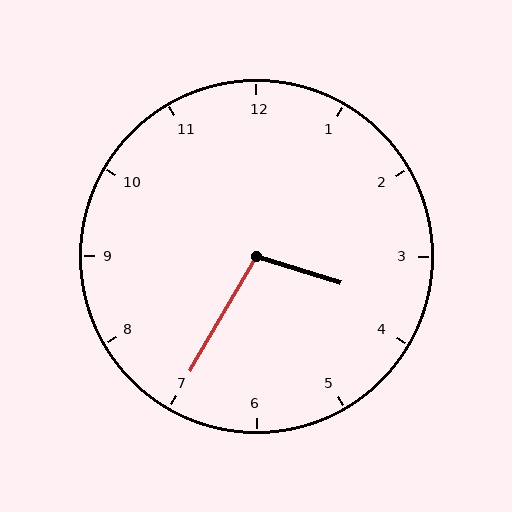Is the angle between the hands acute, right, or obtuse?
It is obtuse.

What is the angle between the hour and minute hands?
Approximately 102 degrees.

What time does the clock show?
3:35.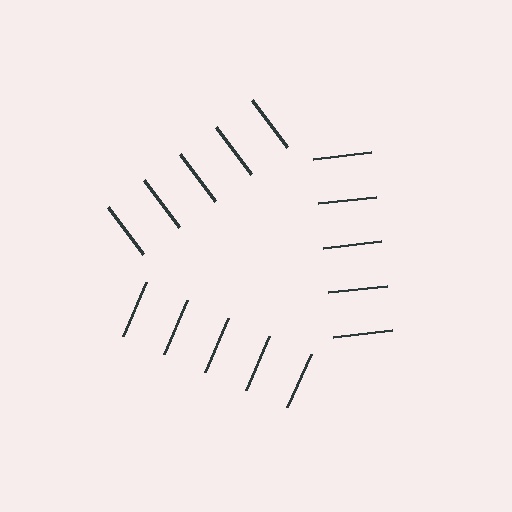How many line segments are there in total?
15 — 5 along each of the 3 edges.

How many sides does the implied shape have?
3 sides — the line-ends trace a triangle.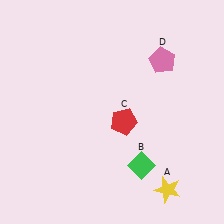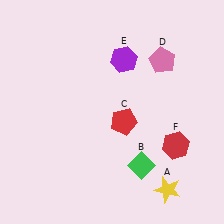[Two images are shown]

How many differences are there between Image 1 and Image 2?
There are 2 differences between the two images.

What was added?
A purple hexagon (E), a red hexagon (F) were added in Image 2.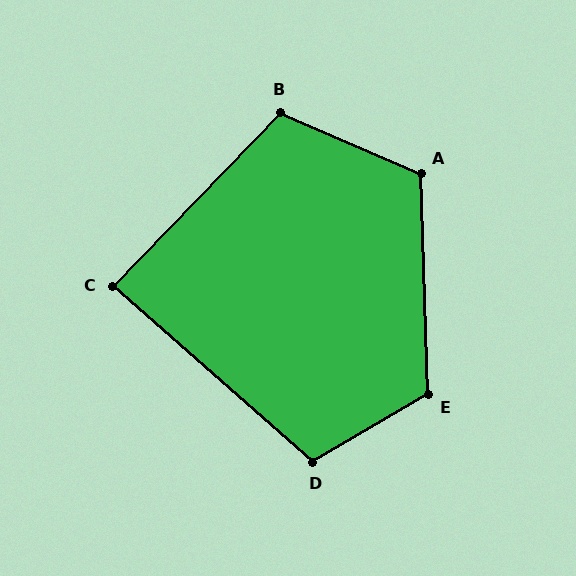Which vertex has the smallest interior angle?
C, at approximately 87 degrees.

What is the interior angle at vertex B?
Approximately 111 degrees (obtuse).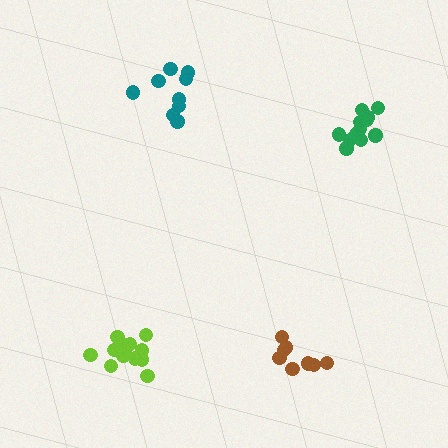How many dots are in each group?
Group 1: 8 dots, Group 2: 13 dots, Group 3: 14 dots, Group 4: 9 dots (44 total).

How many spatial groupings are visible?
There are 4 spatial groupings.